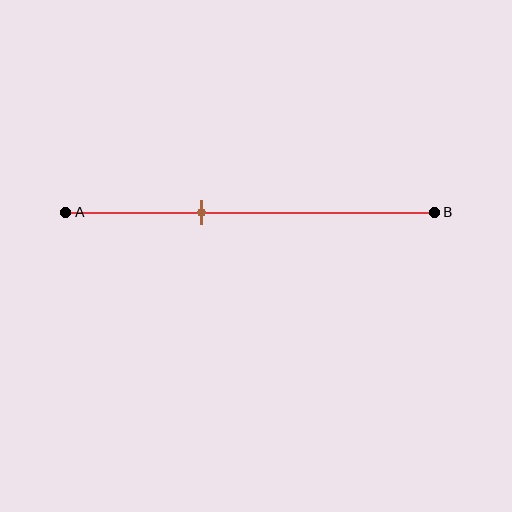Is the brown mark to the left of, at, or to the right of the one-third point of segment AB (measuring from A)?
The brown mark is to the right of the one-third point of segment AB.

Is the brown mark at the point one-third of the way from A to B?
No, the mark is at about 35% from A, not at the 33% one-third point.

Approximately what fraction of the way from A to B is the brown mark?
The brown mark is approximately 35% of the way from A to B.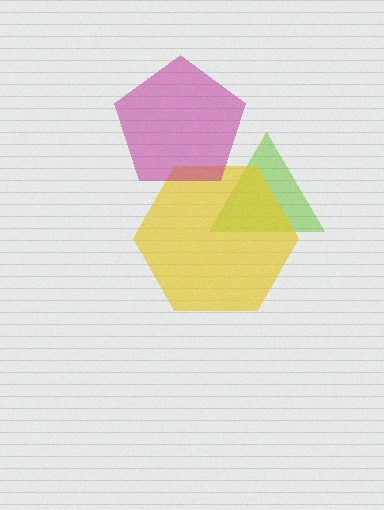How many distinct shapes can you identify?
There are 3 distinct shapes: a lime triangle, a yellow hexagon, a magenta pentagon.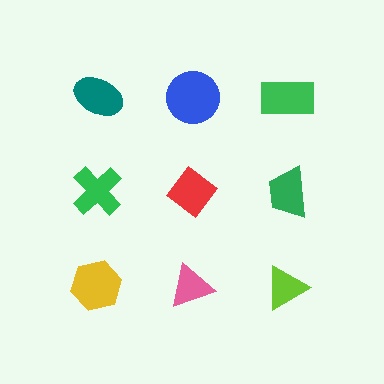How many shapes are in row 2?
3 shapes.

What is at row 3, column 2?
A pink triangle.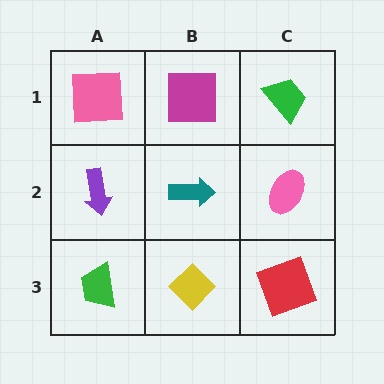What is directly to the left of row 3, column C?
A yellow diamond.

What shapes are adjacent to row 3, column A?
A purple arrow (row 2, column A), a yellow diamond (row 3, column B).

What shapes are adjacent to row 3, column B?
A teal arrow (row 2, column B), a green trapezoid (row 3, column A), a red square (row 3, column C).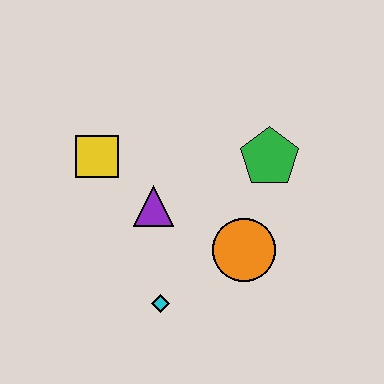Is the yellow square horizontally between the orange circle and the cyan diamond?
No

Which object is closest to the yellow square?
The purple triangle is closest to the yellow square.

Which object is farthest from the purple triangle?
The green pentagon is farthest from the purple triangle.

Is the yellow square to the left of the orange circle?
Yes